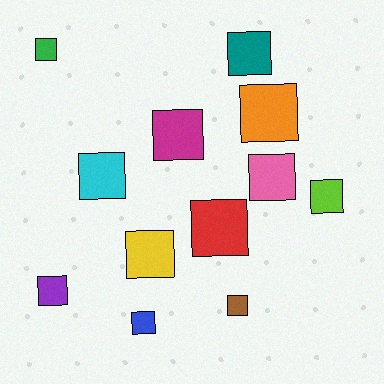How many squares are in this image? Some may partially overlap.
There are 12 squares.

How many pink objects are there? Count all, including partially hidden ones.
There is 1 pink object.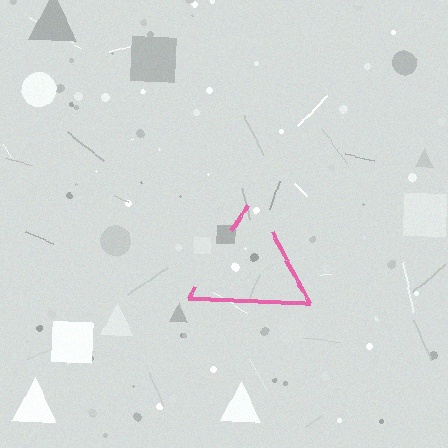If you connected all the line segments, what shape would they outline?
They would outline a triangle.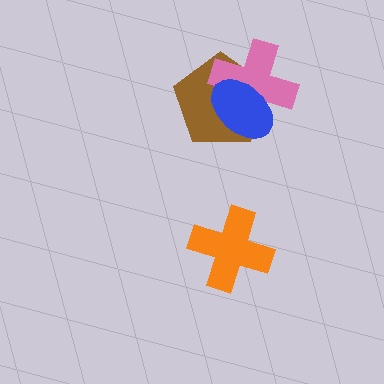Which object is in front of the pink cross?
The blue ellipse is in front of the pink cross.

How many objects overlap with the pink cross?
2 objects overlap with the pink cross.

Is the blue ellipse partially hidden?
No, no other shape covers it.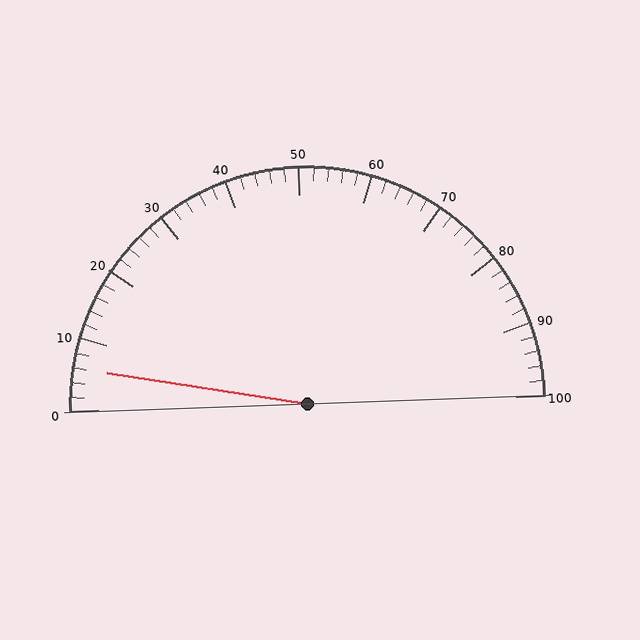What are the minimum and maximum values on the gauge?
The gauge ranges from 0 to 100.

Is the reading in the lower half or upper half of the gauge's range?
The reading is in the lower half of the range (0 to 100).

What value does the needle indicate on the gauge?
The needle indicates approximately 6.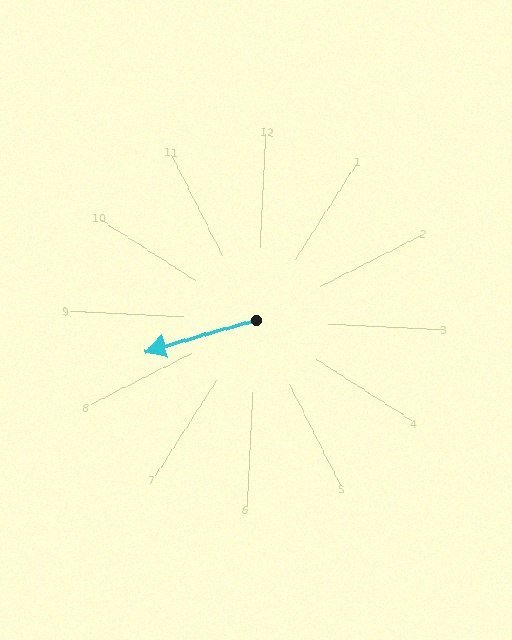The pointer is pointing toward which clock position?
Roughly 8 o'clock.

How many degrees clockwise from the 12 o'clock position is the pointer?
Approximately 251 degrees.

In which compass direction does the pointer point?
West.